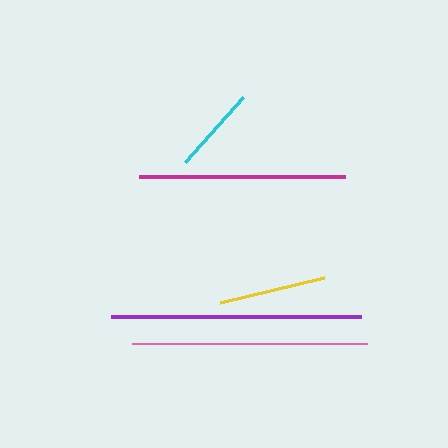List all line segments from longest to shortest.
From longest to shortest: purple, pink, magenta, yellow, cyan.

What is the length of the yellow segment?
The yellow segment is approximately 107 pixels long.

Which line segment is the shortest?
The cyan line is the shortest at approximately 87 pixels.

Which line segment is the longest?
The purple line is the longest at approximately 250 pixels.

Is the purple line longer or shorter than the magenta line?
The purple line is longer than the magenta line.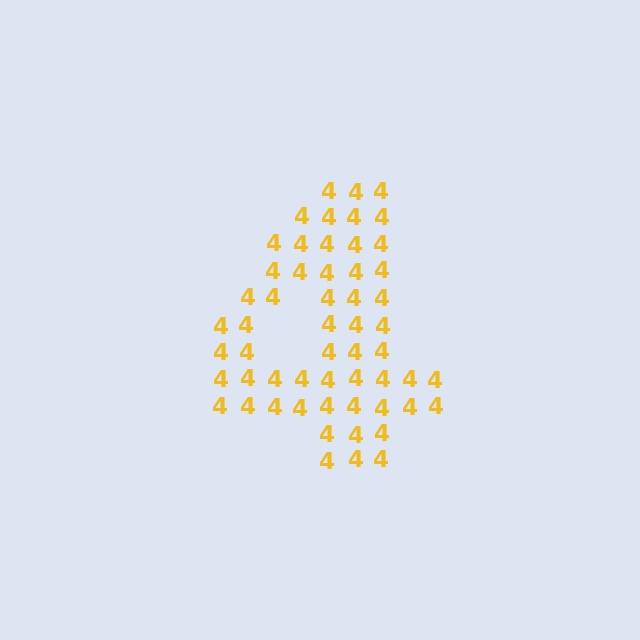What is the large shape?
The large shape is the digit 4.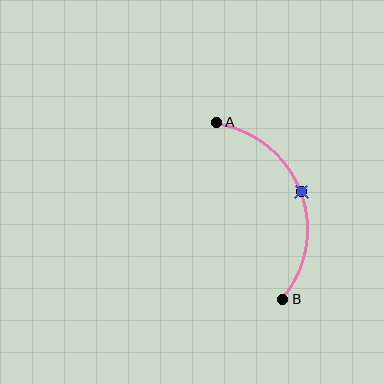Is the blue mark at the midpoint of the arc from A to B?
Yes. The blue mark lies on the arc at equal arc-length from both A and B — it is the arc midpoint.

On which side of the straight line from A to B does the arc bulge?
The arc bulges to the right of the straight line connecting A and B.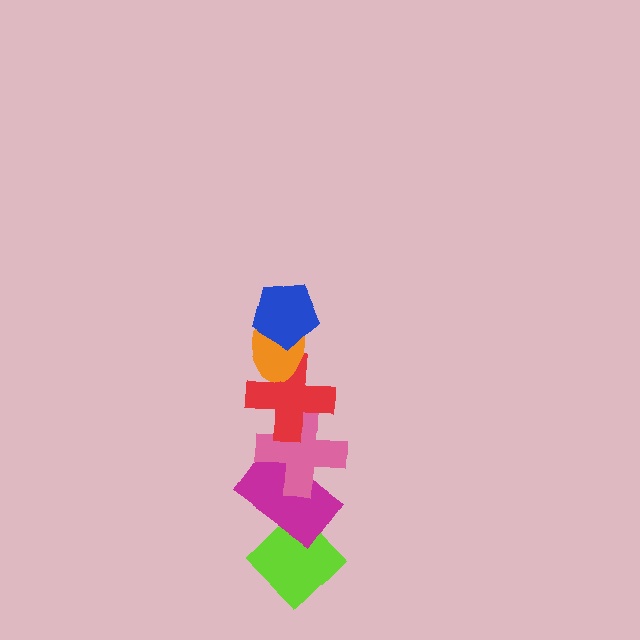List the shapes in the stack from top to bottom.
From top to bottom: the blue pentagon, the orange ellipse, the red cross, the pink cross, the magenta rectangle, the lime diamond.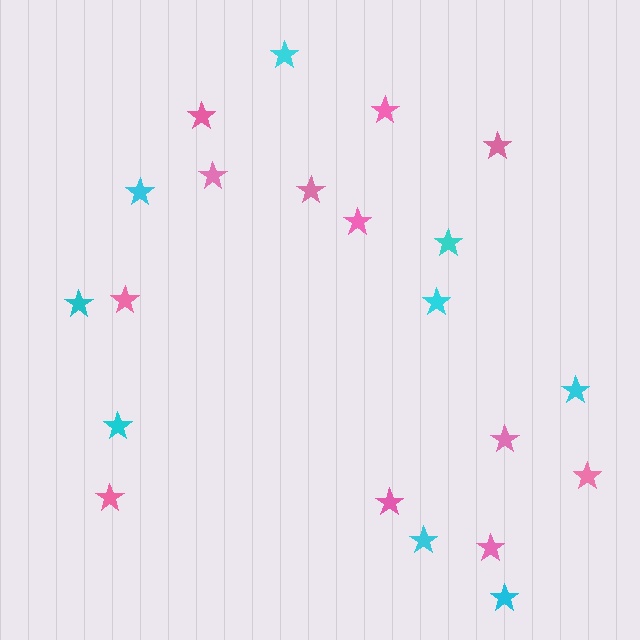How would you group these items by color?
There are 2 groups: one group of pink stars (12) and one group of cyan stars (9).